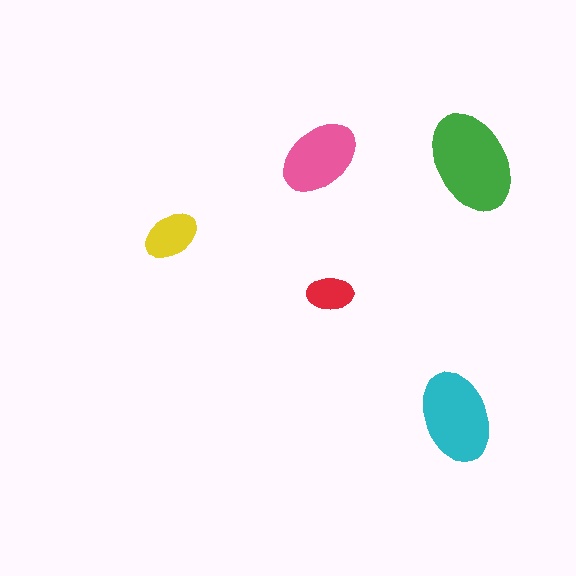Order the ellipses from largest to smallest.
the green one, the cyan one, the pink one, the yellow one, the red one.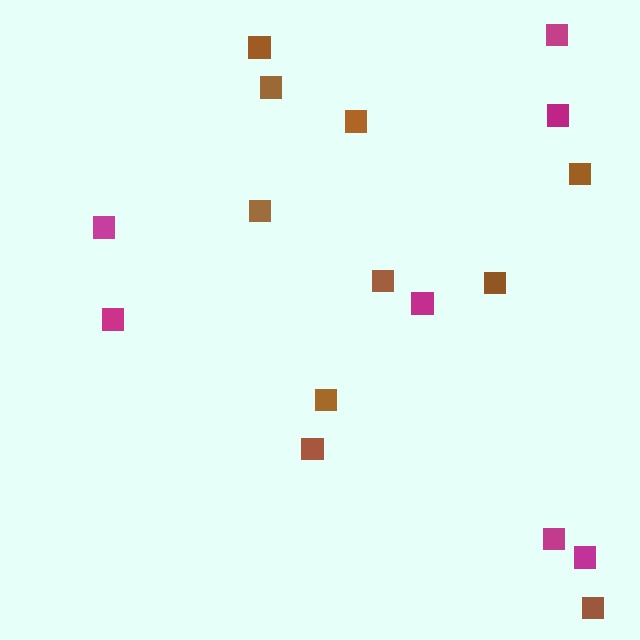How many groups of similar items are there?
There are 2 groups: one group of brown squares (10) and one group of magenta squares (7).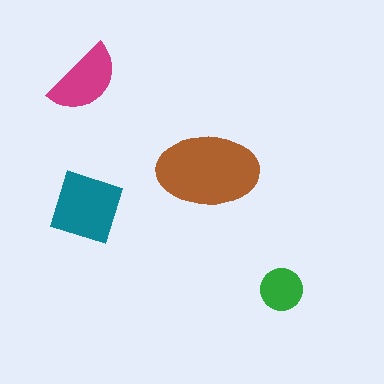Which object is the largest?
The brown ellipse.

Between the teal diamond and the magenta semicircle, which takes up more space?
The teal diamond.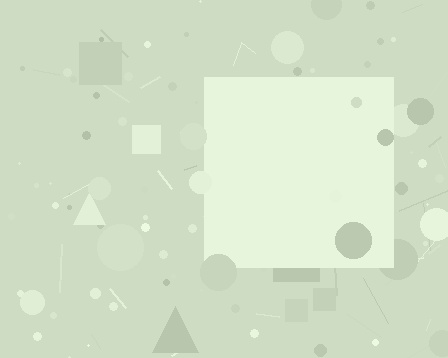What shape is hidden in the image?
A square is hidden in the image.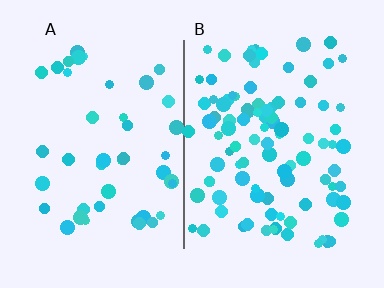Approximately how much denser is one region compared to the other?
Approximately 2.2× — region B over region A.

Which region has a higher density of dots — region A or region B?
B (the right).